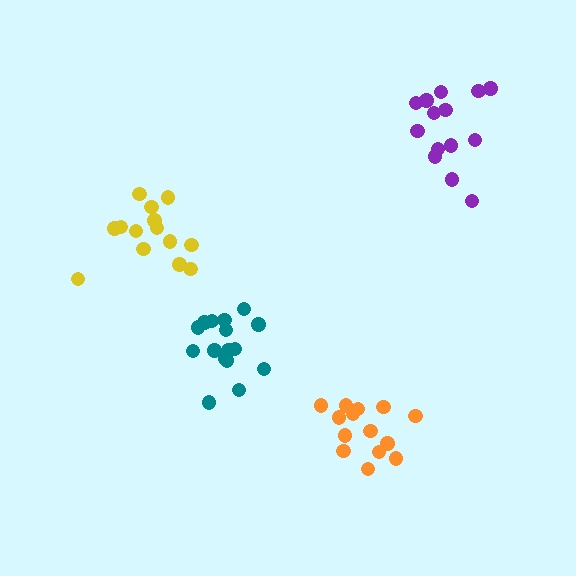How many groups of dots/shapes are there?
There are 4 groups.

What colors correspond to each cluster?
The clusters are colored: orange, yellow, purple, teal.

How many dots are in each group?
Group 1: 14 dots, Group 2: 14 dots, Group 3: 14 dots, Group 4: 16 dots (58 total).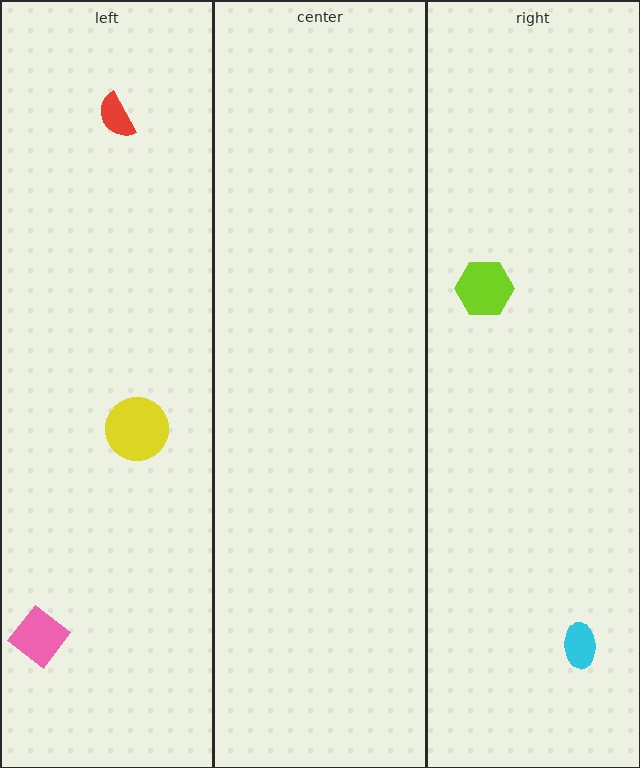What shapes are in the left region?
The yellow circle, the pink diamond, the red semicircle.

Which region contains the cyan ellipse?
The right region.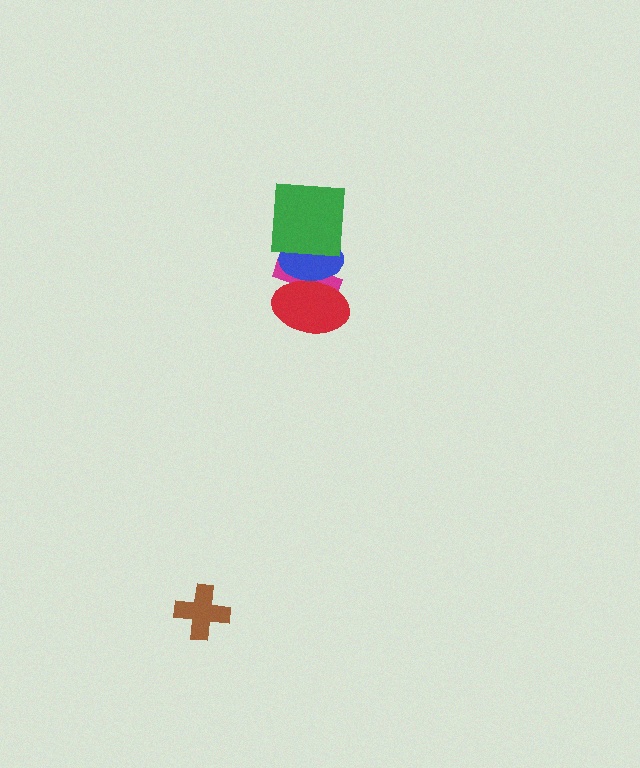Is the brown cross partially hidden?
No, no other shape covers it.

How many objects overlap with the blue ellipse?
3 objects overlap with the blue ellipse.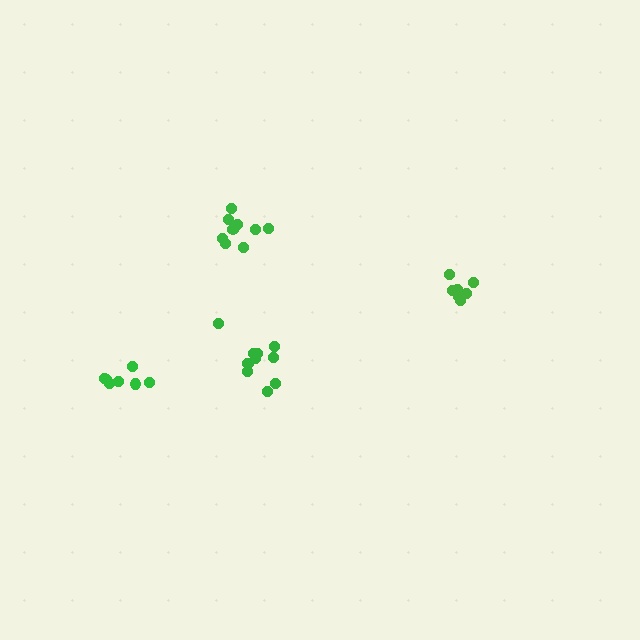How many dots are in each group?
Group 1: 7 dots, Group 2: 11 dots, Group 3: 9 dots, Group 4: 7 dots (34 total).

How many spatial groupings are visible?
There are 4 spatial groupings.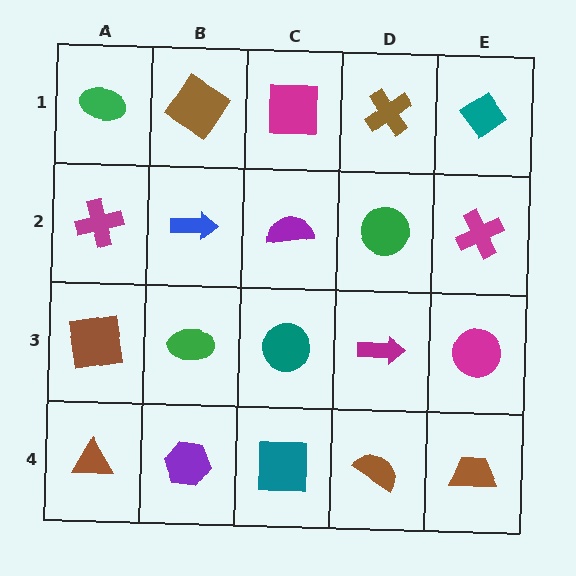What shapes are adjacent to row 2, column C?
A magenta square (row 1, column C), a teal circle (row 3, column C), a blue arrow (row 2, column B), a green circle (row 2, column D).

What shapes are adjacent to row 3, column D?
A green circle (row 2, column D), a brown semicircle (row 4, column D), a teal circle (row 3, column C), a magenta circle (row 3, column E).